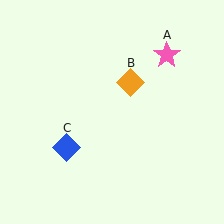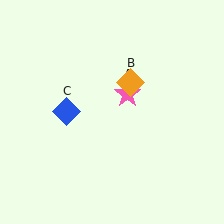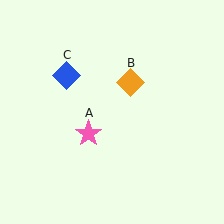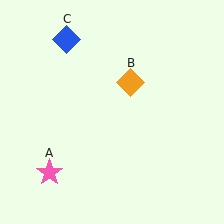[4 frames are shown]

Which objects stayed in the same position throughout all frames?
Orange diamond (object B) remained stationary.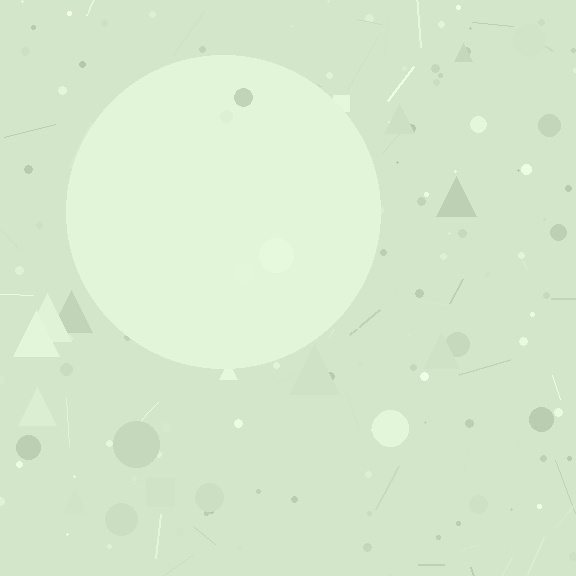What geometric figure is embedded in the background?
A circle is embedded in the background.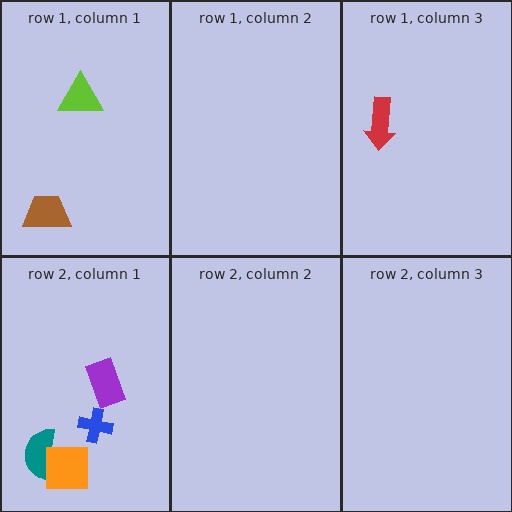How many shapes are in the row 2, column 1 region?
4.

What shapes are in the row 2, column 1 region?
The teal semicircle, the purple rectangle, the orange square, the blue cross.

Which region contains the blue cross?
The row 2, column 1 region.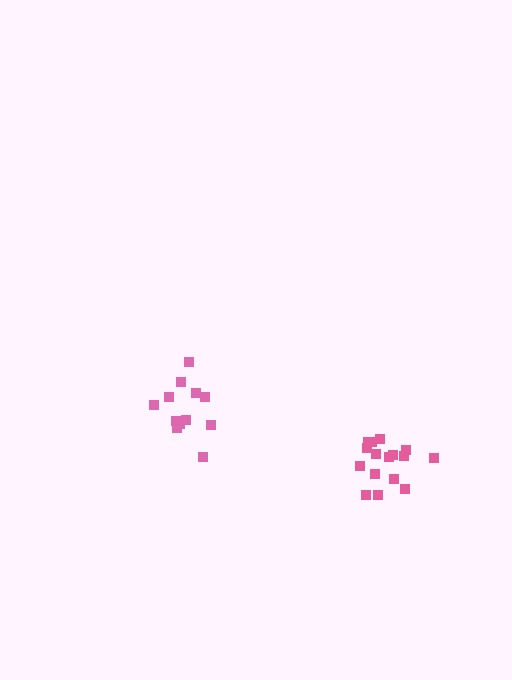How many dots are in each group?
Group 1: 12 dots, Group 2: 17 dots (29 total).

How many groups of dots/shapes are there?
There are 2 groups.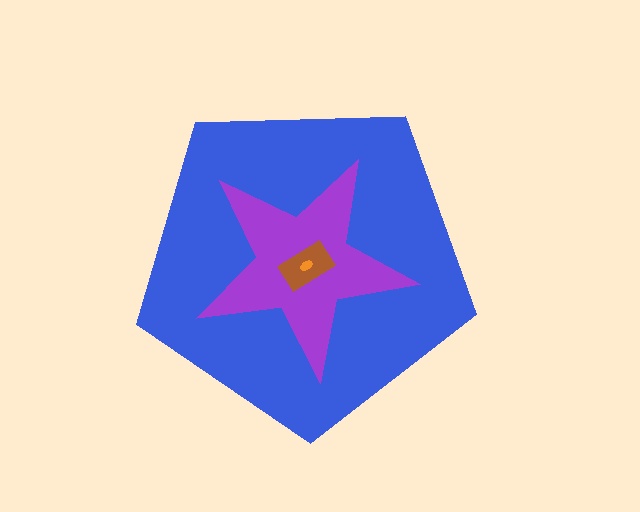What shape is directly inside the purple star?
The brown rectangle.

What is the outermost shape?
The blue pentagon.